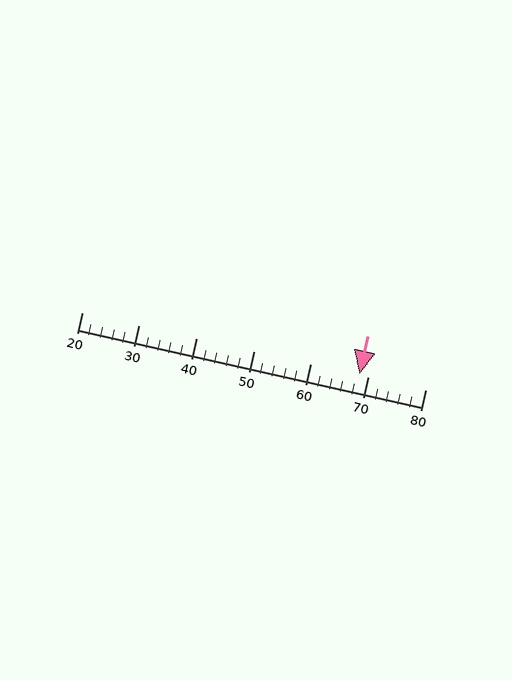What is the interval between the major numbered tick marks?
The major tick marks are spaced 10 units apart.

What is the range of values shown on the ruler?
The ruler shows values from 20 to 80.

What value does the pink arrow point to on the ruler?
The pink arrow points to approximately 68.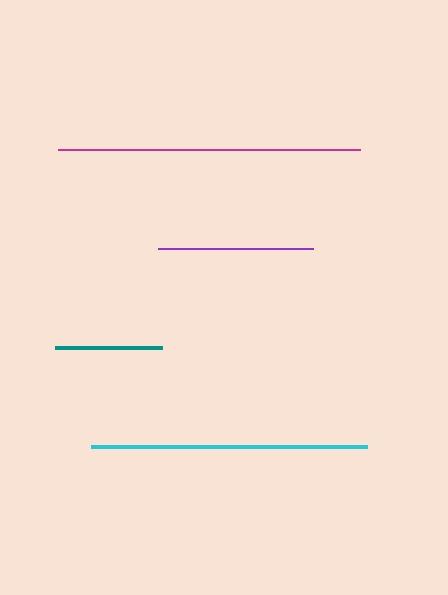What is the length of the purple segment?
The purple segment is approximately 155 pixels long.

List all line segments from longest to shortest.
From longest to shortest: magenta, cyan, purple, teal.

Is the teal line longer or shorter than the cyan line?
The cyan line is longer than the teal line.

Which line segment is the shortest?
The teal line is the shortest at approximately 107 pixels.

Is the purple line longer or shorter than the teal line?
The purple line is longer than the teal line.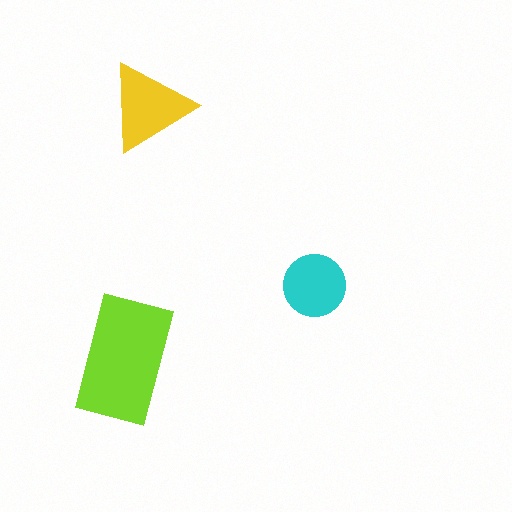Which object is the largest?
The lime rectangle.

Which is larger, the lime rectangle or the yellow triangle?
The lime rectangle.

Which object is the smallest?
The cyan circle.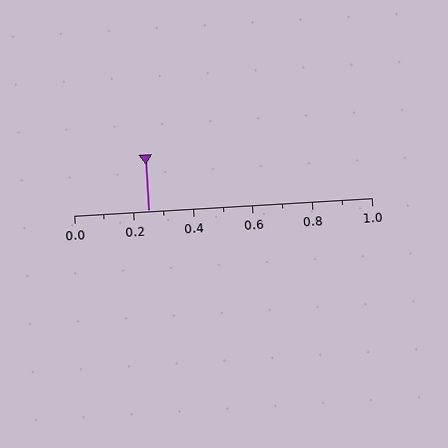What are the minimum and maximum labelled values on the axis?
The axis runs from 0.0 to 1.0.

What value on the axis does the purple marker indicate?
The marker indicates approximately 0.25.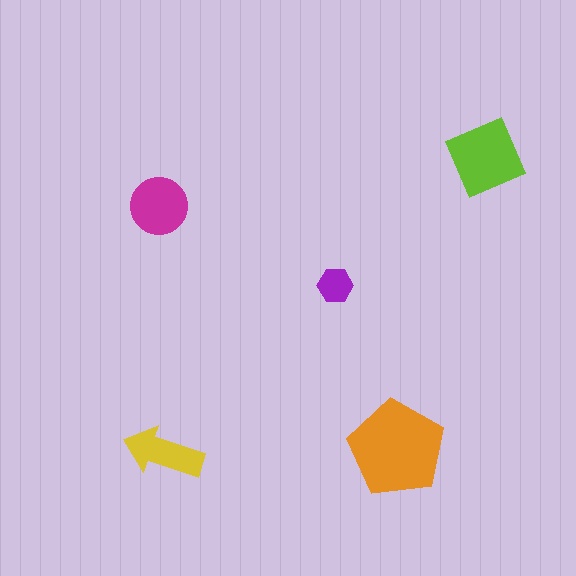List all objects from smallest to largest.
The purple hexagon, the yellow arrow, the magenta circle, the lime square, the orange pentagon.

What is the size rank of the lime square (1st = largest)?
2nd.